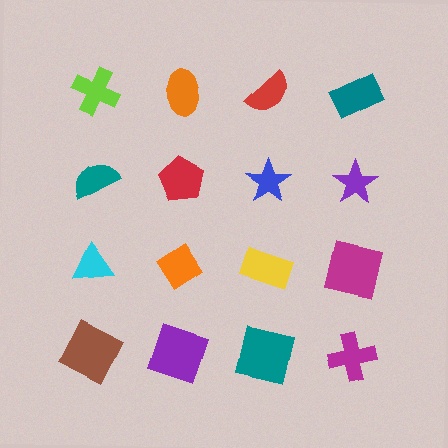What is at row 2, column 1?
A teal semicircle.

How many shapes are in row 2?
4 shapes.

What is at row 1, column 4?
A teal rectangle.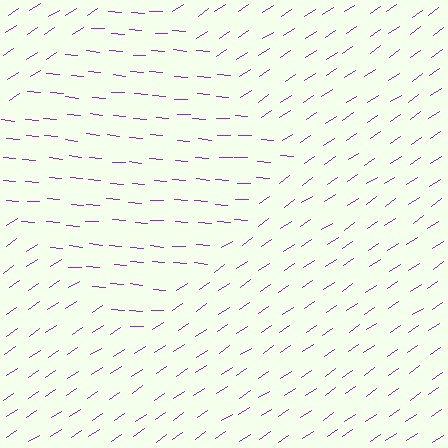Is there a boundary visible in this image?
Yes, there is a texture boundary formed by a change in line orientation.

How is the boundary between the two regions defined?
The boundary is defined purely by a change in line orientation (approximately 38 degrees difference). All lines are the same color and thickness.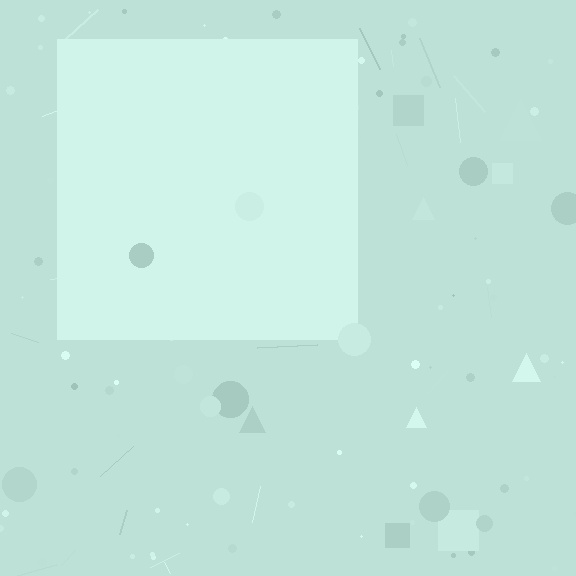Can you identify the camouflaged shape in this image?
The camouflaged shape is a square.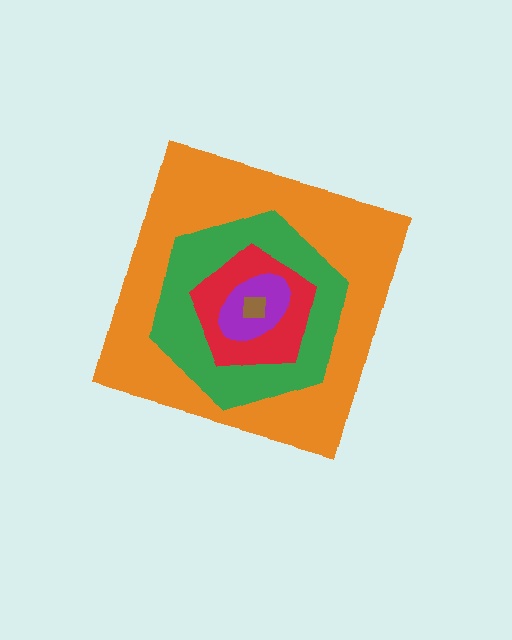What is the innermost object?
The brown square.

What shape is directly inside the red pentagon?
The purple ellipse.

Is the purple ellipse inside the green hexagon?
Yes.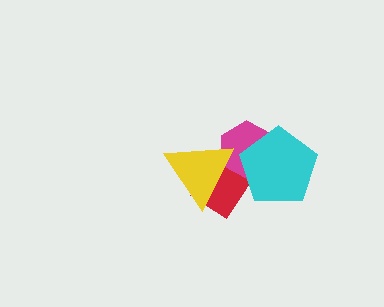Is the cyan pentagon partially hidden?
No, no other shape covers it.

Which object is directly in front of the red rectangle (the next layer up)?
The magenta hexagon is directly in front of the red rectangle.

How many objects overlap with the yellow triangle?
2 objects overlap with the yellow triangle.